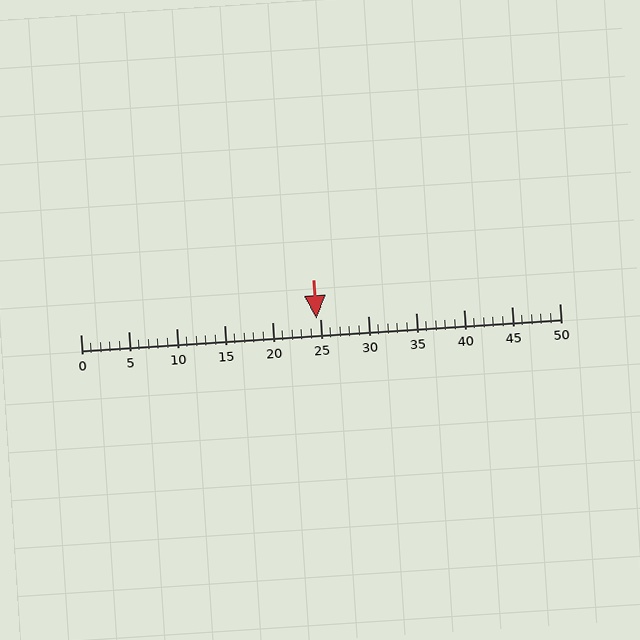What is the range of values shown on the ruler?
The ruler shows values from 0 to 50.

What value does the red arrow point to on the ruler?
The red arrow points to approximately 25.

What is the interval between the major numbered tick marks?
The major tick marks are spaced 5 units apart.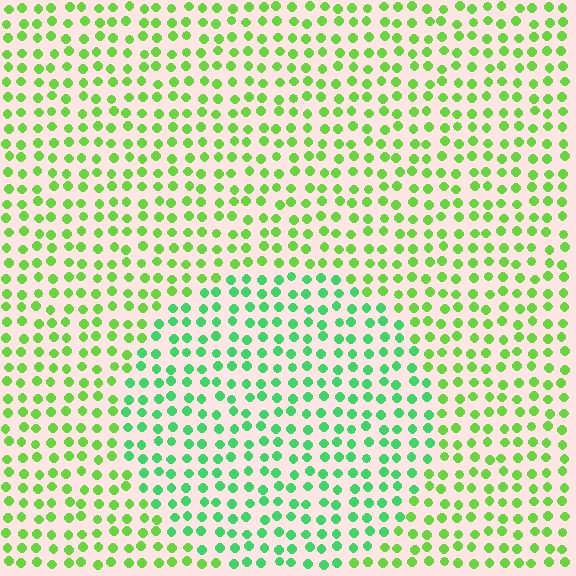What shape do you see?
I see a circle.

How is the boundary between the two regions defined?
The boundary is defined purely by a slight shift in hue (about 34 degrees). Spacing, size, and orientation are identical on both sides.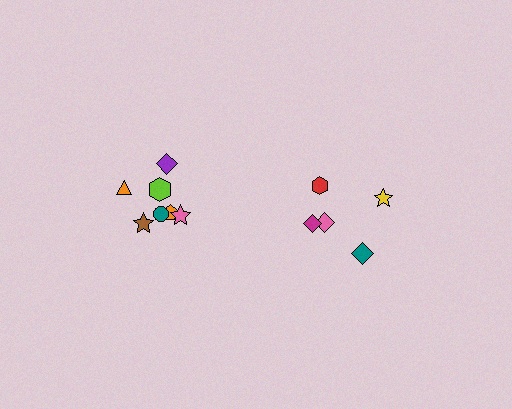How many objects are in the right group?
There are 5 objects.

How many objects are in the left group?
There are 7 objects.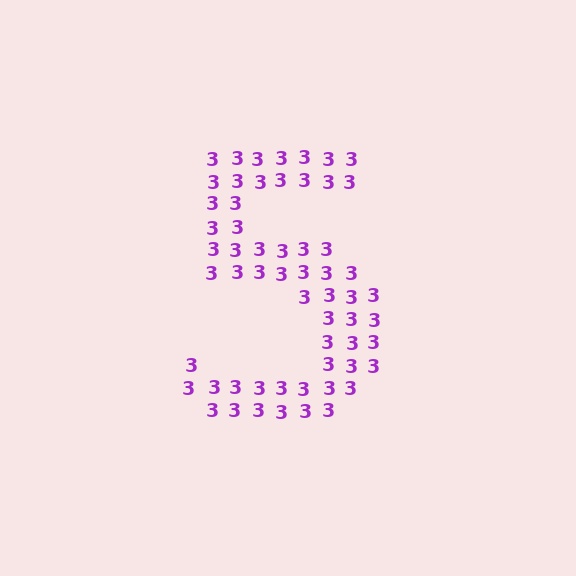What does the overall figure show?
The overall figure shows the digit 5.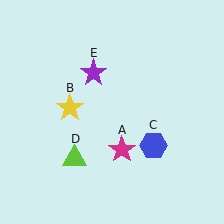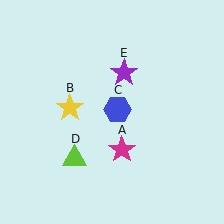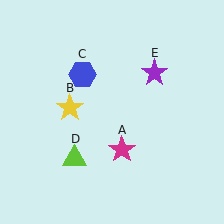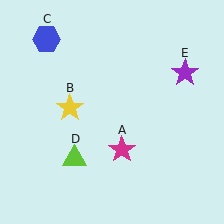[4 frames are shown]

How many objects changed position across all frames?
2 objects changed position: blue hexagon (object C), purple star (object E).